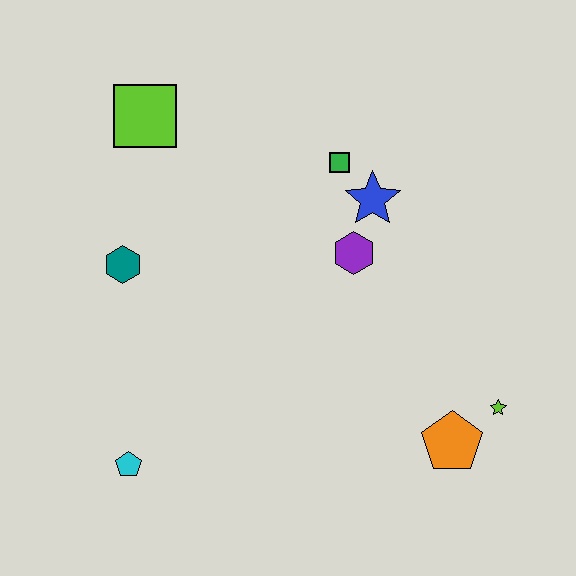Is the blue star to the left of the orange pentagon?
Yes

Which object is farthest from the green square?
The cyan pentagon is farthest from the green square.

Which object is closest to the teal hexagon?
The lime square is closest to the teal hexagon.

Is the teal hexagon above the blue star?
No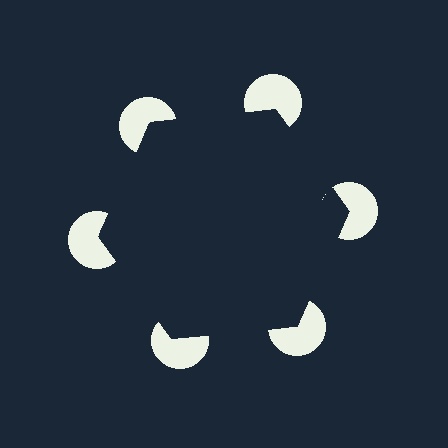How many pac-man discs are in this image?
There are 6 — one at each vertex of the illusory hexagon.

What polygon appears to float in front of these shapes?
An illusory hexagon — its edges are inferred from the aligned wedge cuts in the pac-man discs, not physically drawn.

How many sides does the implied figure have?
6 sides.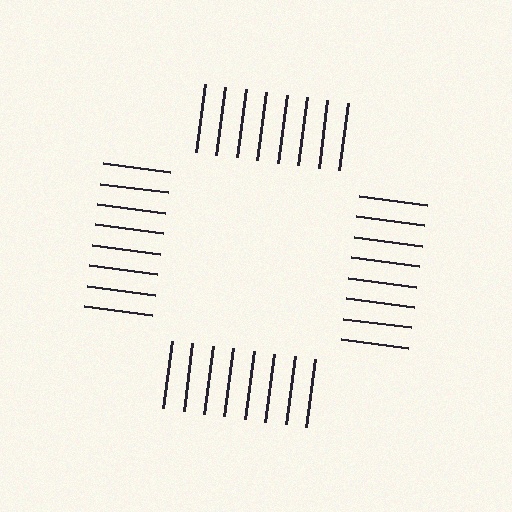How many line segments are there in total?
32 — 8 along each of the 4 edges.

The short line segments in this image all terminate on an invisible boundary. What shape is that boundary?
An illusory square — the line segments terminate on its edges but no continuous stroke is drawn.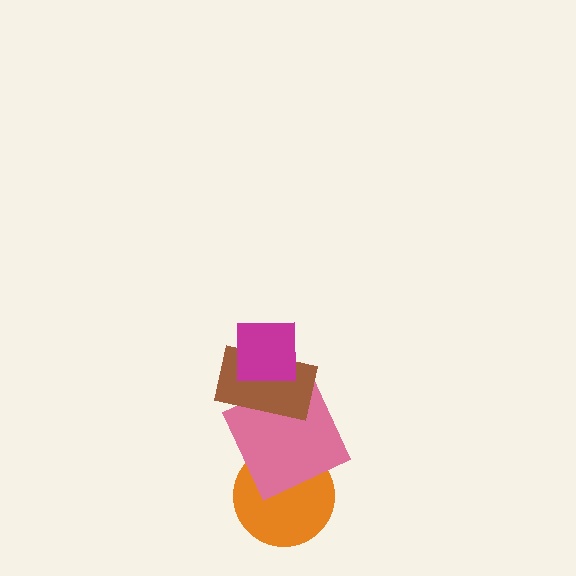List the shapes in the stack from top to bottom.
From top to bottom: the magenta square, the brown rectangle, the pink square, the orange circle.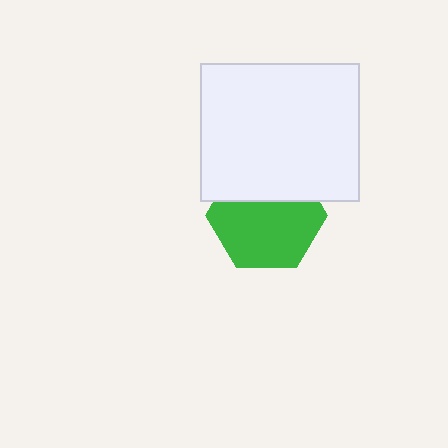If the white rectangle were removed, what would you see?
You would see the complete green hexagon.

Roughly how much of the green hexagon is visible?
Most of it is visible (roughly 66%).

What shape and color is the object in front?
The object in front is a white rectangle.